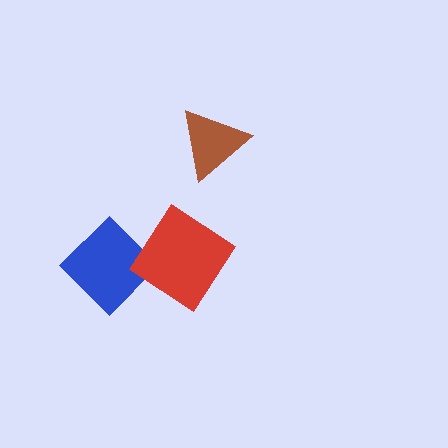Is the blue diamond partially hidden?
Yes, it is partially covered by another shape.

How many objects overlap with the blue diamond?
1 object overlaps with the blue diamond.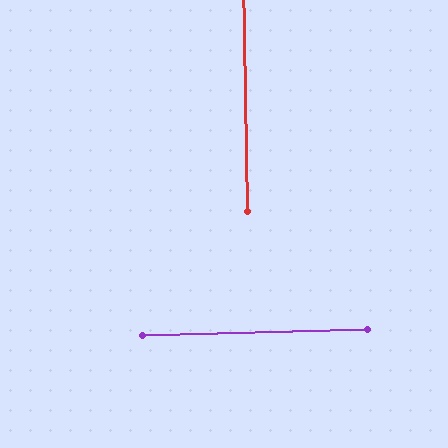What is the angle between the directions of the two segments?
Approximately 90 degrees.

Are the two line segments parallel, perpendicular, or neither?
Perpendicular — they meet at approximately 90°.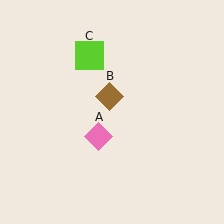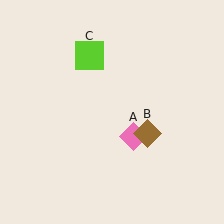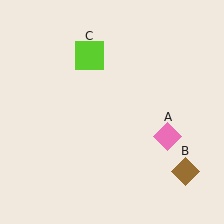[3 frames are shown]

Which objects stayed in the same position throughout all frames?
Lime square (object C) remained stationary.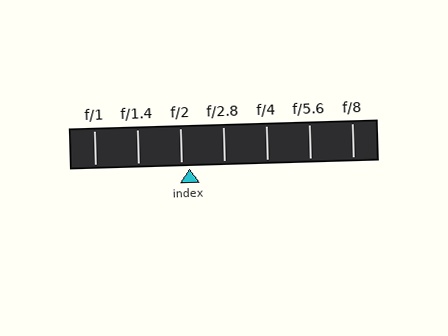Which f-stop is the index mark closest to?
The index mark is closest to f/2.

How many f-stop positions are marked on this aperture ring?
There are 7 f-stop positions marked.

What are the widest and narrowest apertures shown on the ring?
The widest aperture shown is f/1 and the narrowest is f/8.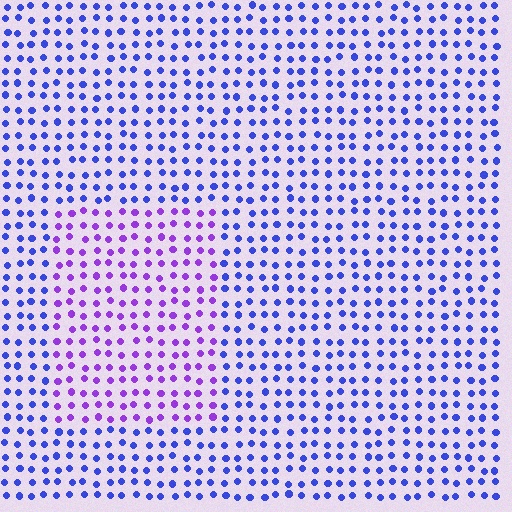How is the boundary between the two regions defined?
The boundary is defined purely by a slight shift in hue (about 41 degrees). Spacing, size, and orientation are identical on both sides.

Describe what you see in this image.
The image is filled with small blue elements in a uniform arrangement. A rectangle-shaped region is visible where the elements are tinted to a slightly different hue, forming a subtle color boundary.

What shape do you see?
I see a rectangle.